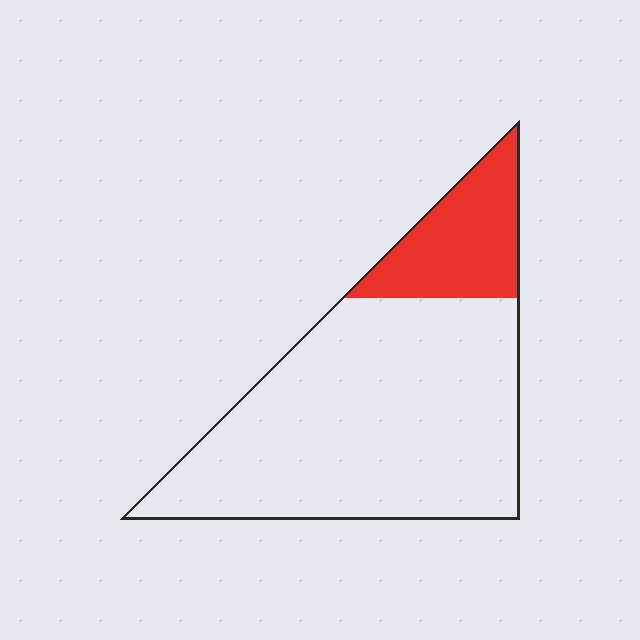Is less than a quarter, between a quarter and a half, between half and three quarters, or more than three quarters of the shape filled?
Less than a quarter.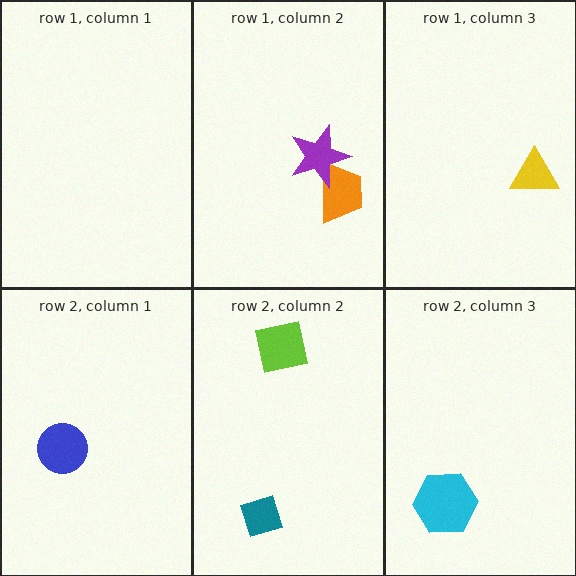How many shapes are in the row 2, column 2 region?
2.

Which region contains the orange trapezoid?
The row 1, column 2 region.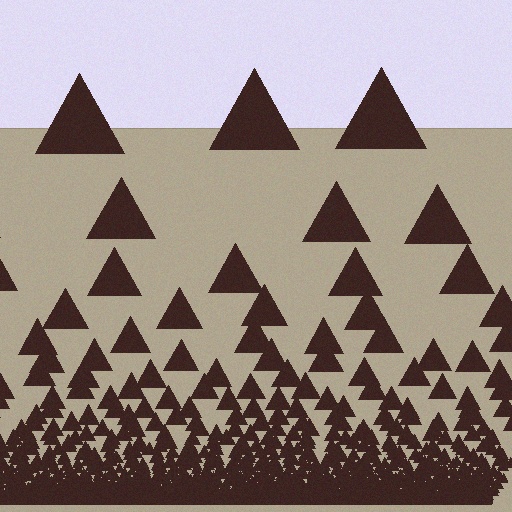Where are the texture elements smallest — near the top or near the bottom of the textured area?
Near the bottom.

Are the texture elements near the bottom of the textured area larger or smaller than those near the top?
Smaller. The gradient is inverted — elements near the bottom are smaller and denser.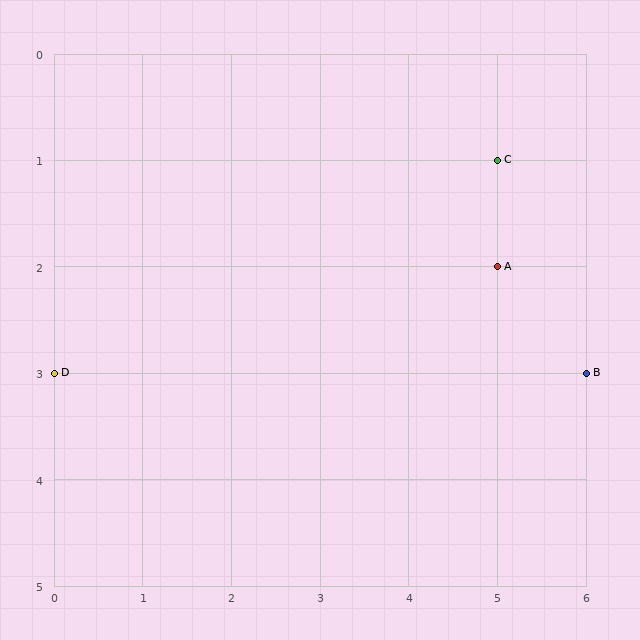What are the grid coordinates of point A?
Point A is at grid coordinates (5, 2).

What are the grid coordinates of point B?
Point B is at grid coordinates (6, 3).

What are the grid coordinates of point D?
Point D is at grid coordinates (0, 3).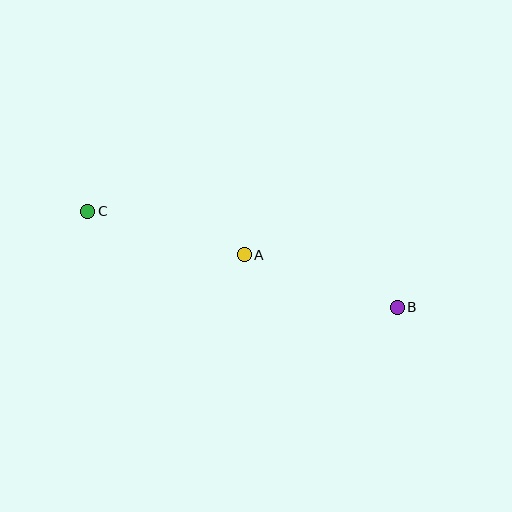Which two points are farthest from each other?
Points B and C are farthest from each other.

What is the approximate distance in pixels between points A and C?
The distance between A and C is approximately 163 pixels.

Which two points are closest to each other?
Points A and B are closest to each other.